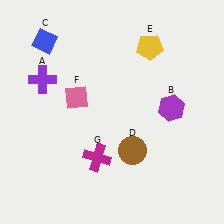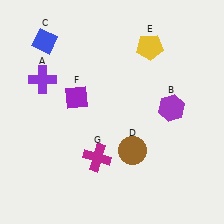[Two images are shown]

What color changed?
The diamond (F) changed from pink in Image 1 to purple in Image 2.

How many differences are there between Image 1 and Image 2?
There is 1 difference between the two images.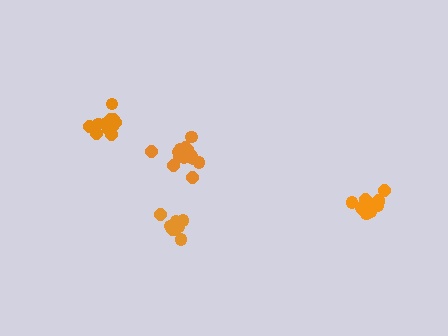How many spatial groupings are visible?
There are 4 spatial groupings.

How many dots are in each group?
Group 1: 12 dots, Group 2: 14 dots, Group 3: 15 dots, Group 4: 12 dots (53 total).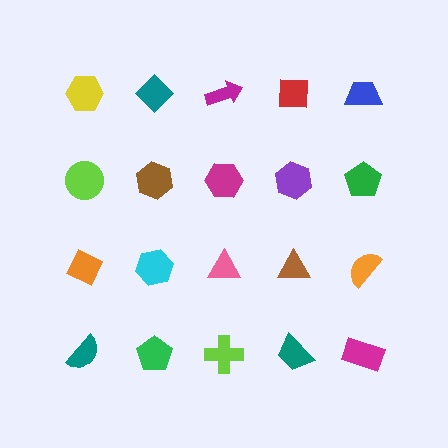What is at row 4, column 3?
A lime cross.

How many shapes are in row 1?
5 shapes.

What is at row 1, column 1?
A yellow hexagon.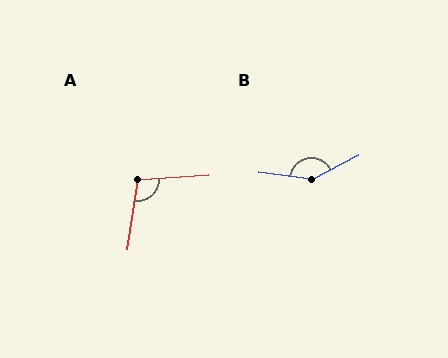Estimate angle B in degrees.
Approximately 146 degrees.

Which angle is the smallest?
A, at approximately 103 degrees.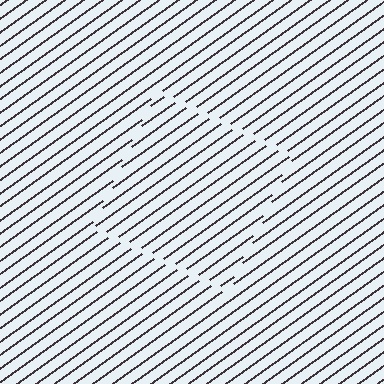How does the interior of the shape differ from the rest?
The interior of the shape contains the same grating, shifted by half a period — the contour is defined by the phase discontinuity where line-ends from the inner and outer gratings abut.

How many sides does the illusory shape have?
4 sides — the line-ends trace a square.